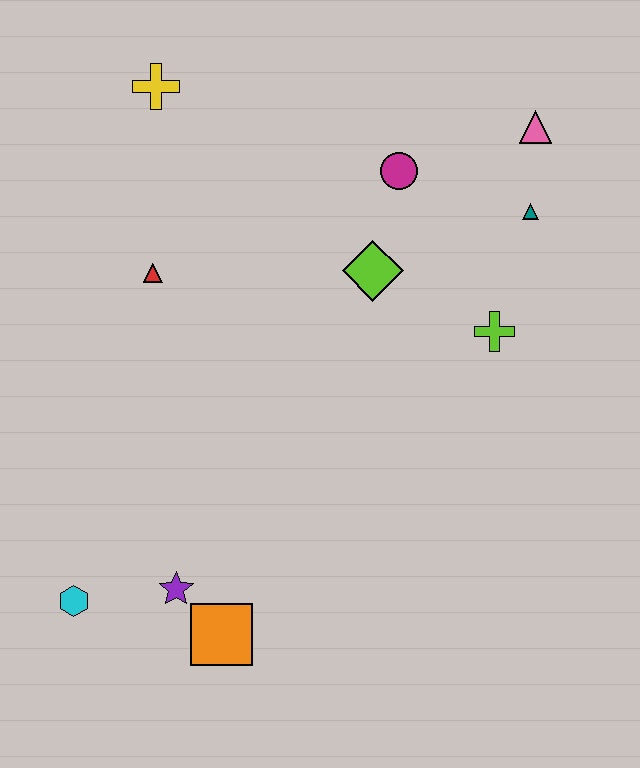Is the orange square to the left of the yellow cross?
No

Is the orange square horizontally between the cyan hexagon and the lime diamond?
Yes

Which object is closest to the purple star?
The orange square is closest to the purple star.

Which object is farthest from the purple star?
The pink triangle is farthest from the purple star.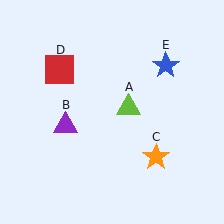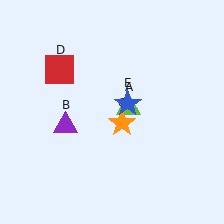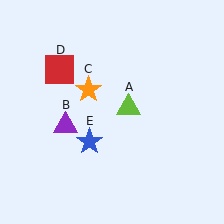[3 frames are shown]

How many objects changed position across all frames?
2 objects changed position: orange star (object C), blue star (object E).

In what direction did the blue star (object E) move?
The blue star (object E) moved down and to the left.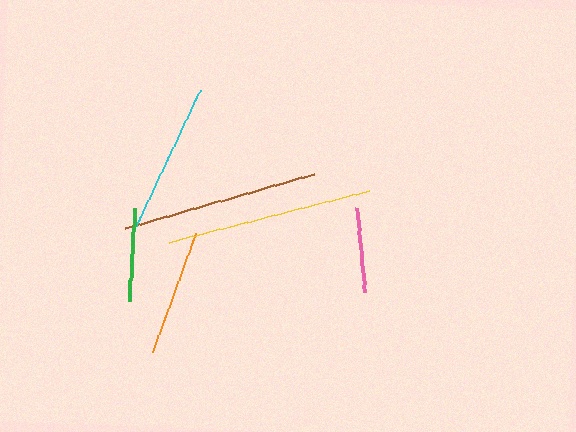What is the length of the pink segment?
The pink segment is approximately 85 pixels long.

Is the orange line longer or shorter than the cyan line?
The cyan line is longer than the orange line.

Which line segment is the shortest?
The pink line is the shortest at approximately 85 pixels.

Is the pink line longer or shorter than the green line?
The green line is longer than the pink line.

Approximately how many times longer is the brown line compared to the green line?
The brown line is approximately 2.1 times the length of the green line.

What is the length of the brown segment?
The brown segment is approximately 196 pixels long.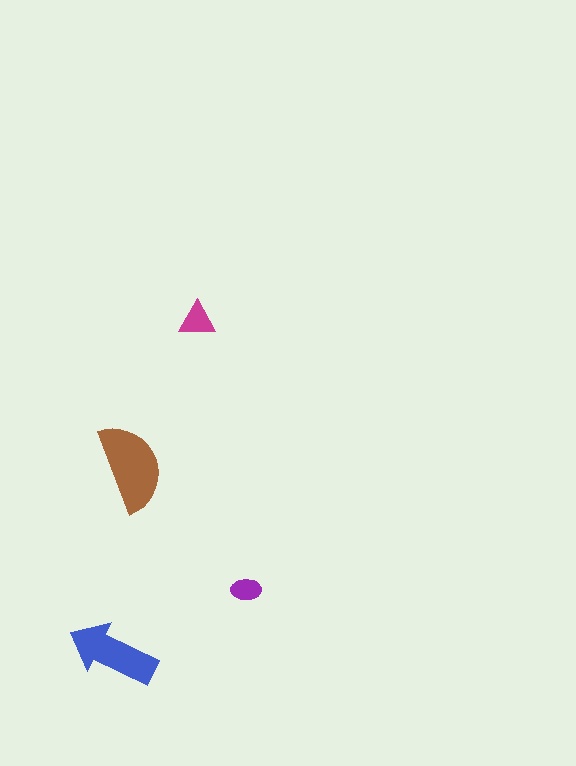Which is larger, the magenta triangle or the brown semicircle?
The brown semicircle.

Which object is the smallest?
The purple ellipse.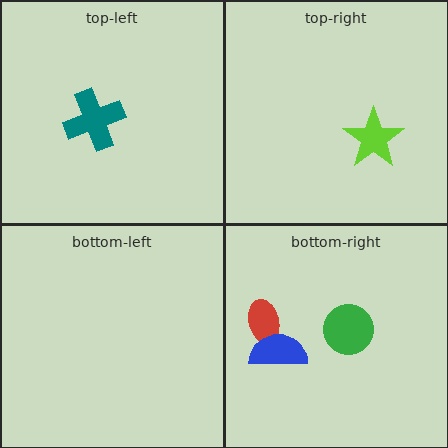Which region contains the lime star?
The top-right region.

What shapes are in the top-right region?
The lime star.